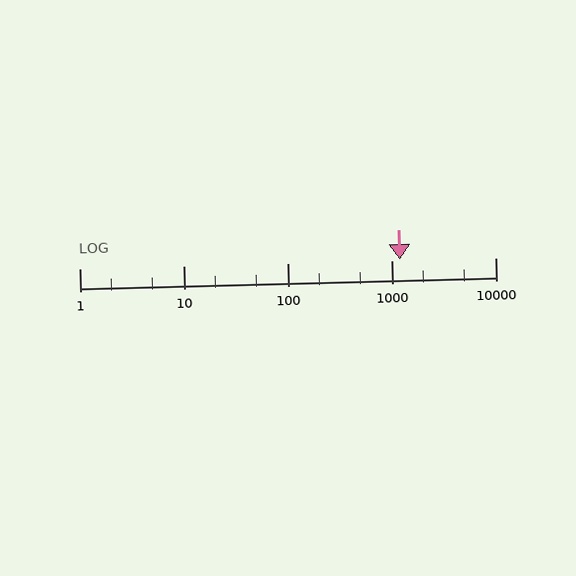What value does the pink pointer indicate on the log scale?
The pointer indicates approximately 1200.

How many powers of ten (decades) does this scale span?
The scale spans 4 decades, from 1 to 10000.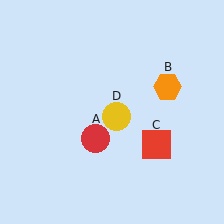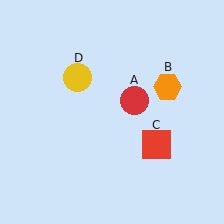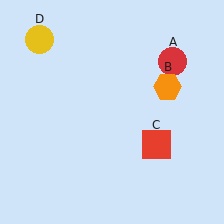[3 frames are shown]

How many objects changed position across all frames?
2 objects changed position: red circle (object A), yellow circle (object D).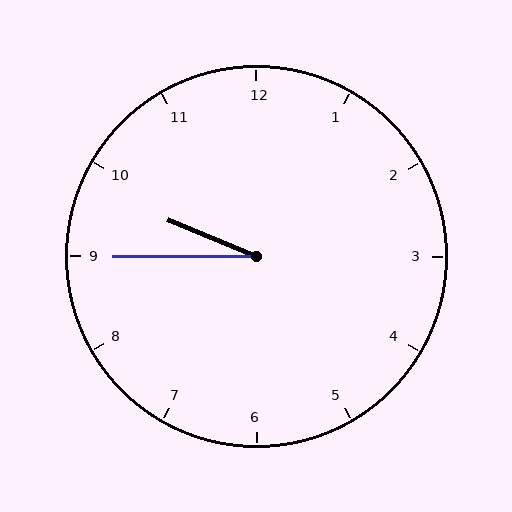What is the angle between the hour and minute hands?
Approximately 22 degrees.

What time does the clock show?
9:45.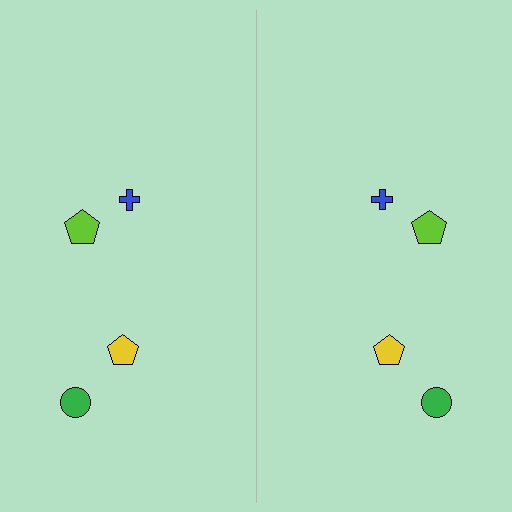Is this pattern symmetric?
Yes, this pattern has bilateral (reflection) symmetry.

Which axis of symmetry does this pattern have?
The pattern has a vertical axis of symmetry running through the center of the image.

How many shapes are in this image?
There are 8 shapes in this image.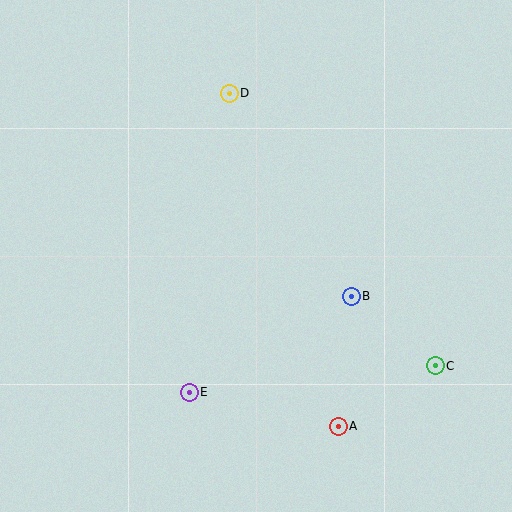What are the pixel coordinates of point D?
Point D is at (229, 93).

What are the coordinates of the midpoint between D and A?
The midpoint between D and A is at (284, 260).